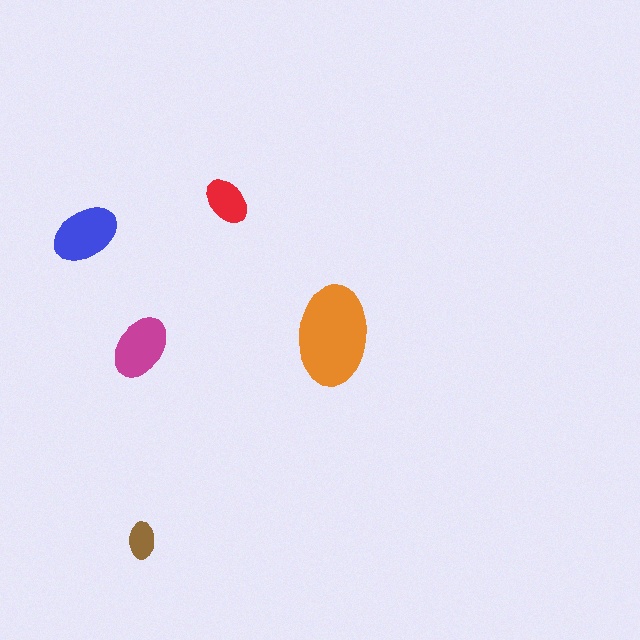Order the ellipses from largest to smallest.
the orange one, the blue one, the magenta one, the red one, the brown one.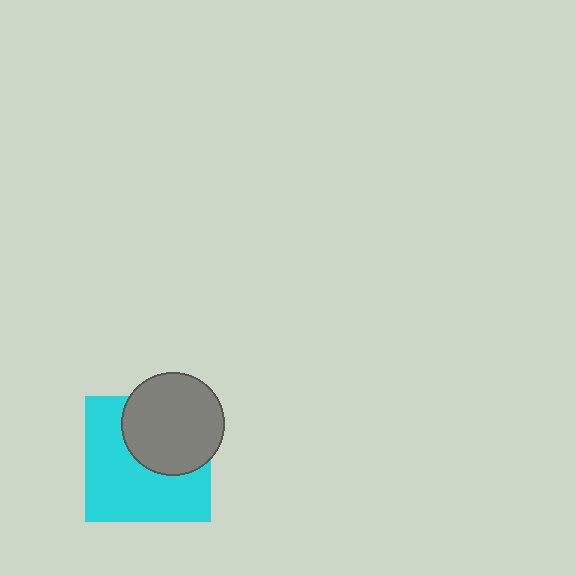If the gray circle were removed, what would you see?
You would see the complete cyan square.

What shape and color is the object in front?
The object in front is a gray circle.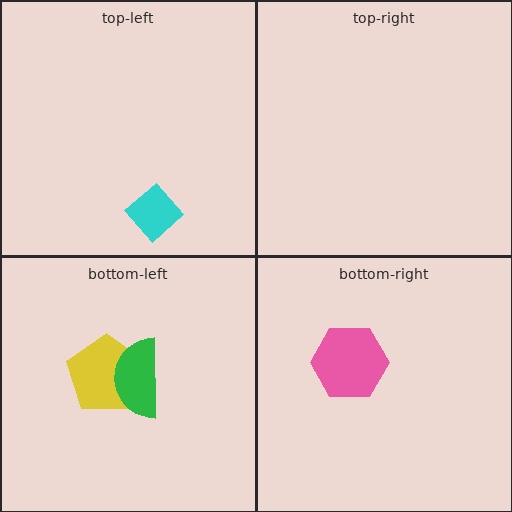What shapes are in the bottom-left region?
The yellow pentagon, the green semicircle.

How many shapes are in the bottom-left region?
2.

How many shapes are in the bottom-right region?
1.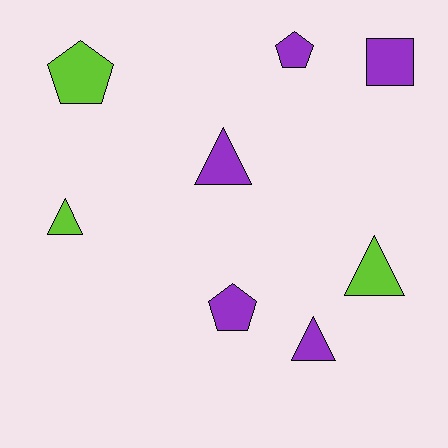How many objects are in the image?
There are 8 objects.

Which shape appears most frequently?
Triangle, with 4 objects.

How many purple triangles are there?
There are 2 purple triangles.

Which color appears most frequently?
Purple, with 5 objects.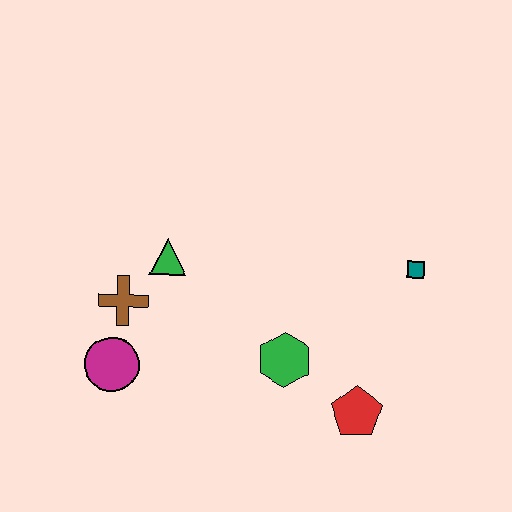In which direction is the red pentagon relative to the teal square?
The red pentagon is below the teal square.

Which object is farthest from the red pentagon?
The brown cross is farthest from the red pentagon.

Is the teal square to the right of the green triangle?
Yes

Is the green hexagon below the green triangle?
Yes